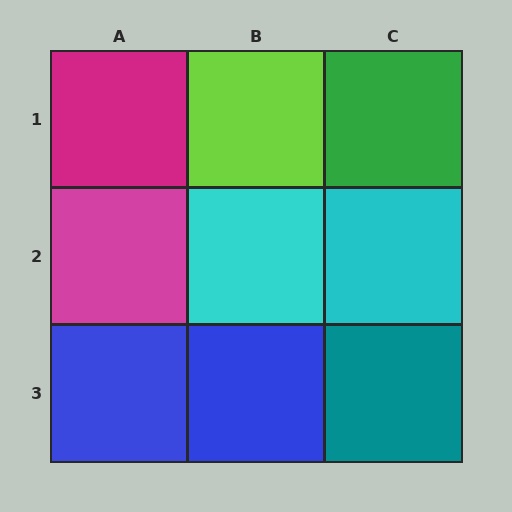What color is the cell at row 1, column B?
Lime.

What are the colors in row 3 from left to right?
Blue, blue, teal.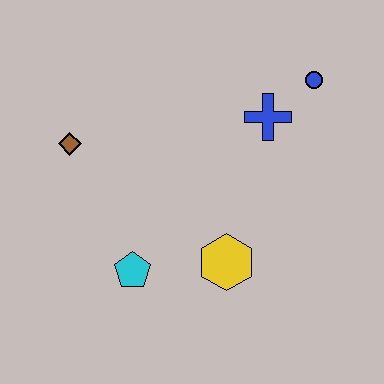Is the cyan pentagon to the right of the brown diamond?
Yes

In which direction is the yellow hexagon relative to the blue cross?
The yellow hexagon is below the blue cross.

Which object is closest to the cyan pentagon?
The yellow hexagon is closest to the cyan pentagon.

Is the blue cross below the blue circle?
Yes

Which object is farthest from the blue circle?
The cyan pentagon is farthest from the blue circle.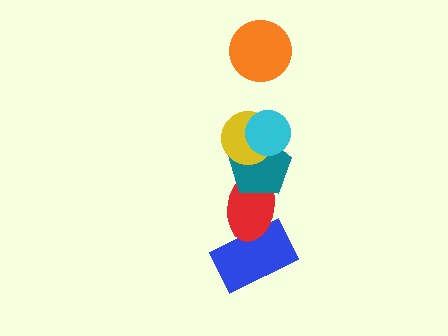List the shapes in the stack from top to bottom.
From top to bottom: the orange circle, the cyan circle, the yellow circle, the teal pentagon, the red ellipse, the blue rectangle.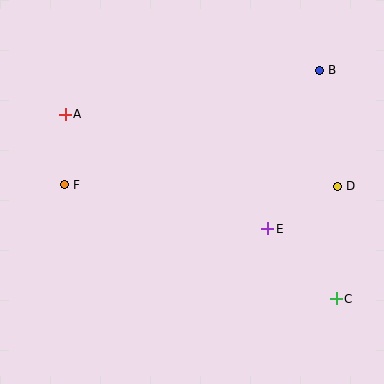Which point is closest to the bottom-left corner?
Point F is closest to the bottom-left corner.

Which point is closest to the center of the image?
Point E at (268, 229) is closest to the center.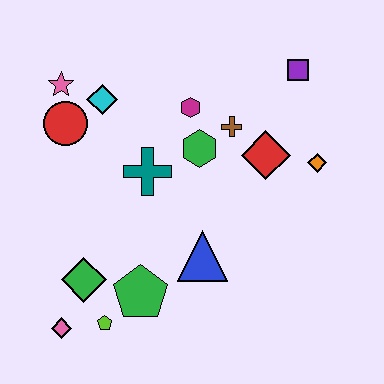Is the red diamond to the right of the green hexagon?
Yes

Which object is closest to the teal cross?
The green hexagon is closest to the teal cross.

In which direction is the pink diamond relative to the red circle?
The pink diamond is below the red circle.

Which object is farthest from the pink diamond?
The purple square is farthest from the pink diamond.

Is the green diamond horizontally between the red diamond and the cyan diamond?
No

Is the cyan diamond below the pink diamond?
No